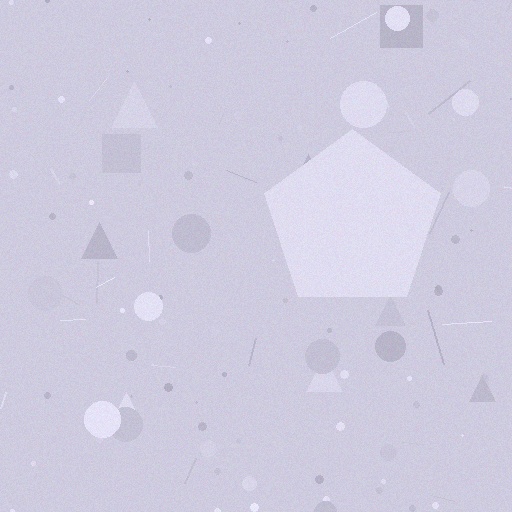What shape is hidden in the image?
A pentagon is hidden in the image.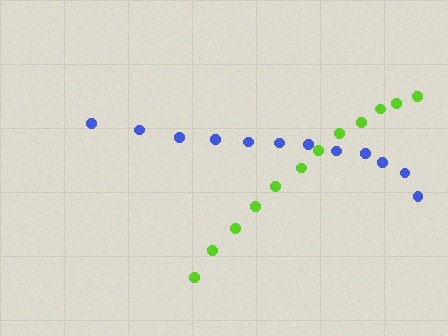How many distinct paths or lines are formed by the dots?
There are 2 distinct paths.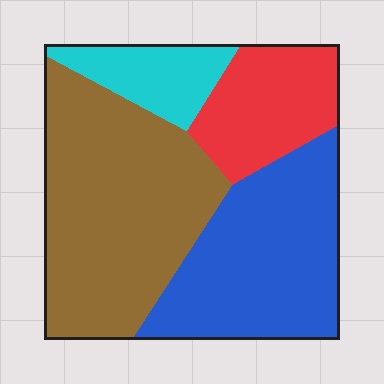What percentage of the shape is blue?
Blue takes up about one third (1/3) of the shape.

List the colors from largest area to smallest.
From largest to smallest: brown, blue, red, cyan.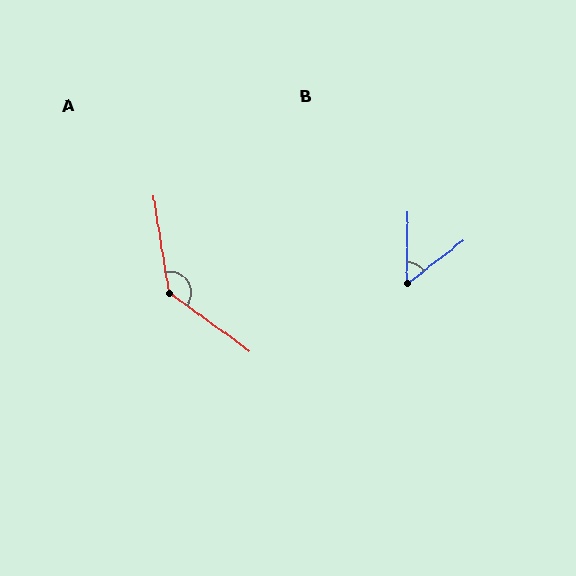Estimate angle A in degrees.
Approximately 135 degrees.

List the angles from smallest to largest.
B (52°), A (135°).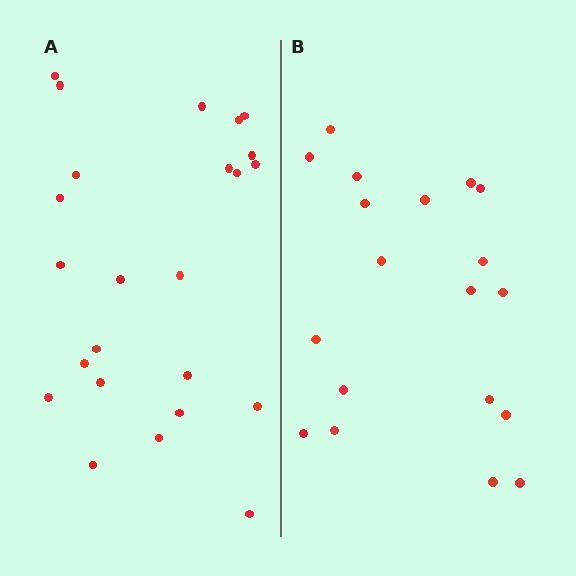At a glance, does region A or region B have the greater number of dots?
Region A (the left region) has more dots.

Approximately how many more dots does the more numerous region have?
Region A has about 5 more dots than region B.